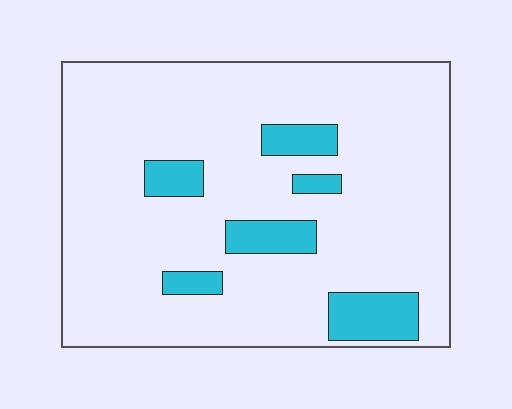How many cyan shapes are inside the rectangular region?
6.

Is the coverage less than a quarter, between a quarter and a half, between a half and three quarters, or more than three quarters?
Less than a quarter.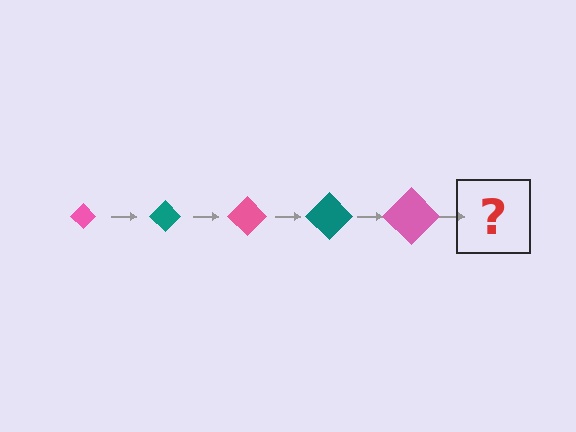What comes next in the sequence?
The next element should be a teal diamond, larger than the previous one.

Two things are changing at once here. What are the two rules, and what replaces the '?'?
The two rules are that the diamond grows larger each step and the color cycles through pink and teal. The '?' should be a teal diamond, larger than the previous one.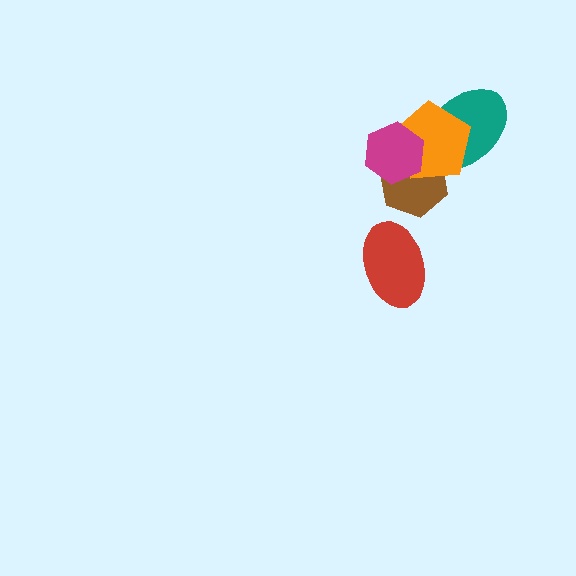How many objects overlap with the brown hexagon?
3 objects overlap with the brown hexagon.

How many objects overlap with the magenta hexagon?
2 objects overlap with the magenta hexagon.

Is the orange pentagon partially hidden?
Yes, it is partially covered by another shape.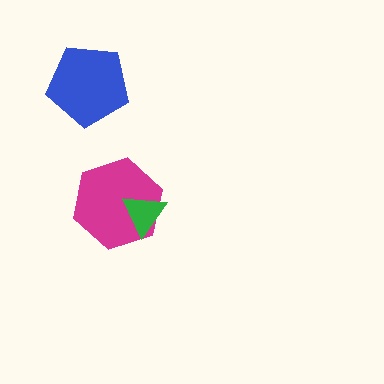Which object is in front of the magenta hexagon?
The green triangle is in front of the magenta hexagon.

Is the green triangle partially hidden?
No, no other shape covers it.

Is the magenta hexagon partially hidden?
Yes, it is partially covered by another shape.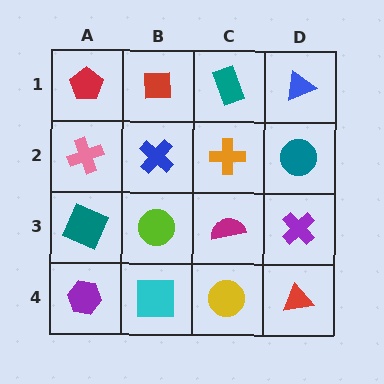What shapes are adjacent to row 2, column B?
A red square (row 1, column B), a lime circle (row 3, column B), a pink cross (row 2, column A), an orange cross (row 2, column C).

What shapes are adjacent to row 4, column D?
A purple cross (row 3, column D), a yellow circle (row 4, column C).